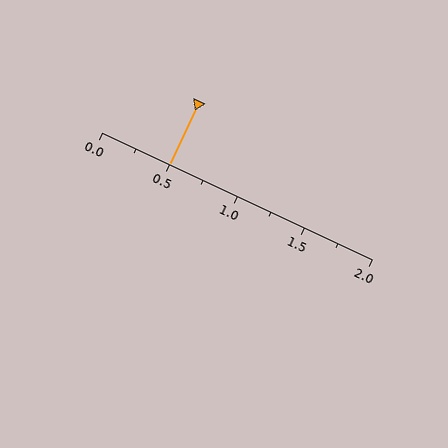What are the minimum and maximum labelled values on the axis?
The axis runs from 0.0 to 2.0.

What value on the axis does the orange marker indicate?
The marker indicates approximately 0.5.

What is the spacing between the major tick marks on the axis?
The major ticks are spaced 0.5 apart.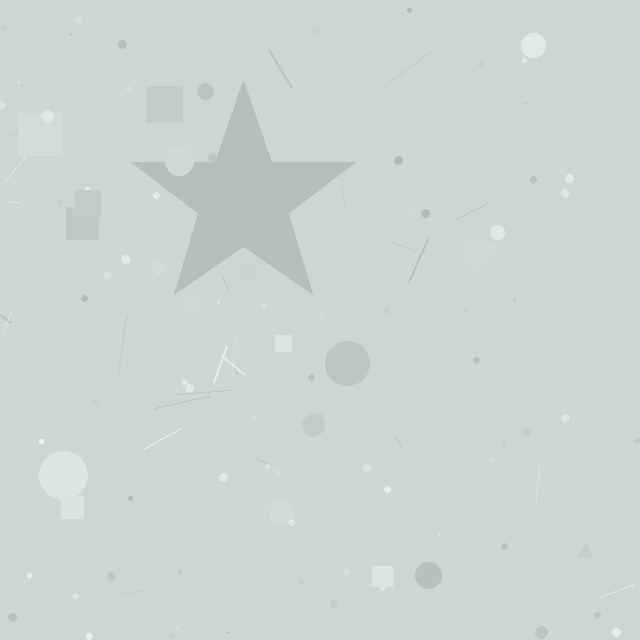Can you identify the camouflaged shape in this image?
The camouflaged shape is a star.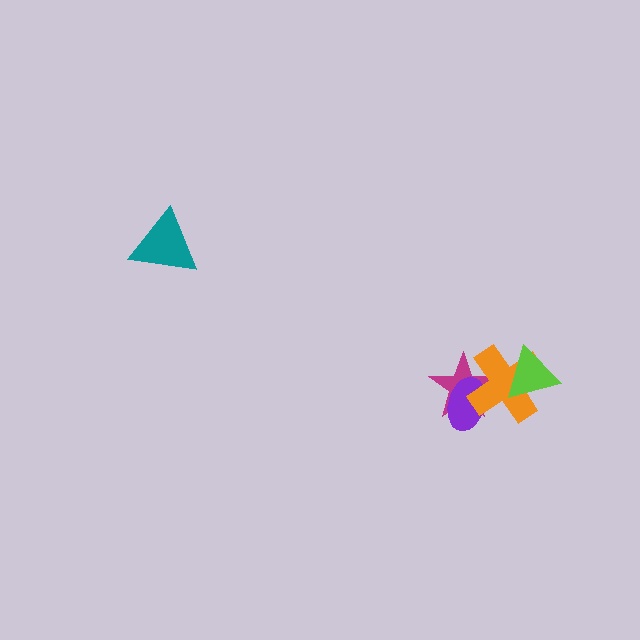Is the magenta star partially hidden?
Yes, it is partially covered by another shape.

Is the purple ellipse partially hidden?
Yes, it is partially covered by another shape.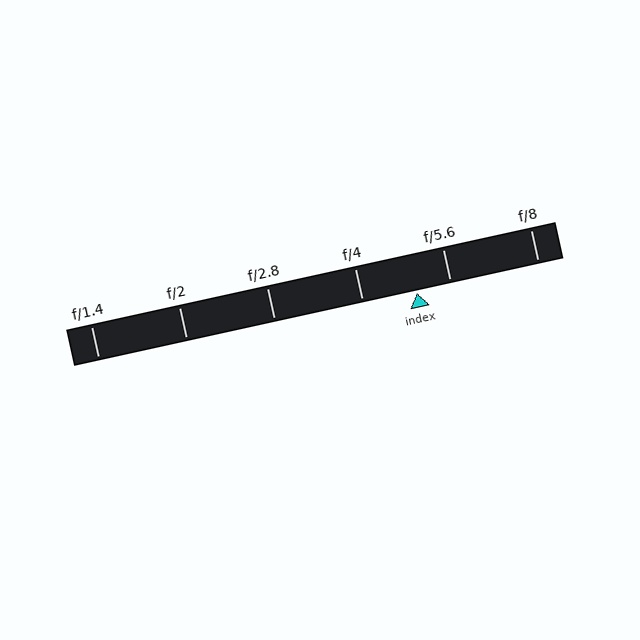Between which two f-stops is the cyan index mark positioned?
The index mark is between f/4 and f/5.6.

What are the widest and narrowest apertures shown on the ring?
The widest aperture shown is f/1.4 and the narrowest is f/8.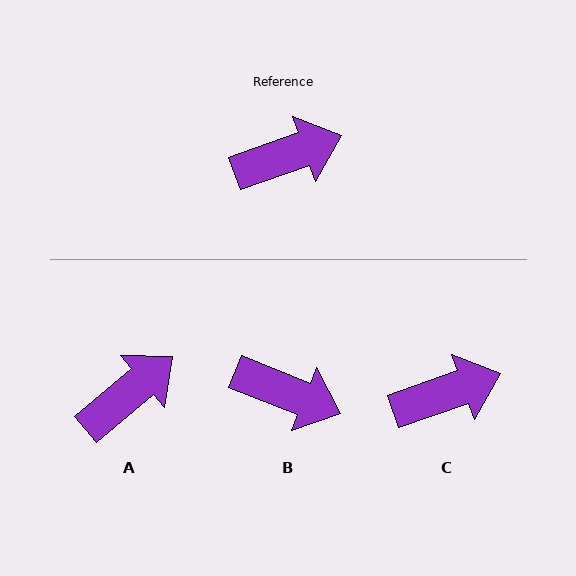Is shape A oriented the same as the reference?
No, it is off by about 20 degrees.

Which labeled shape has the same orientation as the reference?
C.